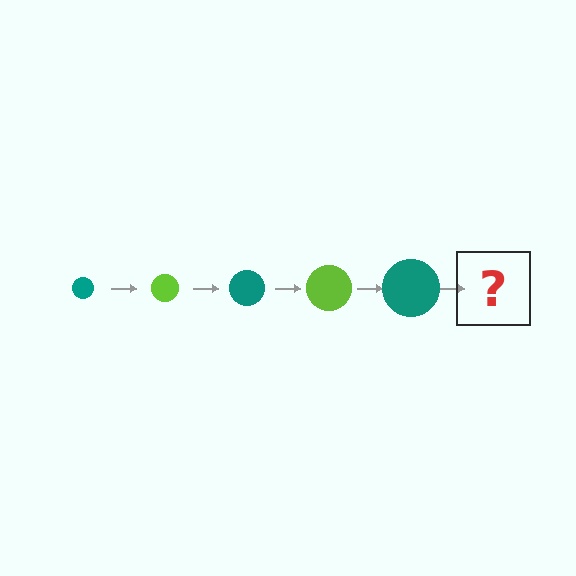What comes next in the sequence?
The next element should be a lime circle, larger than the previous one.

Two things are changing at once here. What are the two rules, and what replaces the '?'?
The two rules are that the circle grows larger each step and the color cycles through teal and lime. The '?' should be a lime circle, larger than the previous one.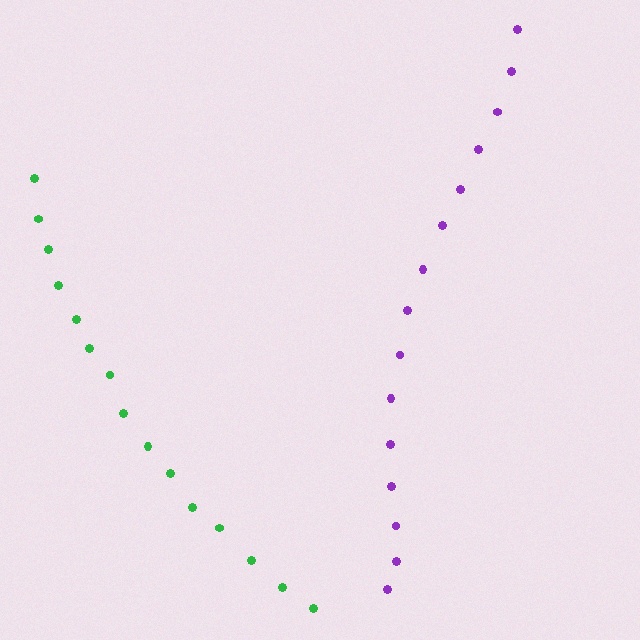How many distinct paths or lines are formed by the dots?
There are 2 distinct paths.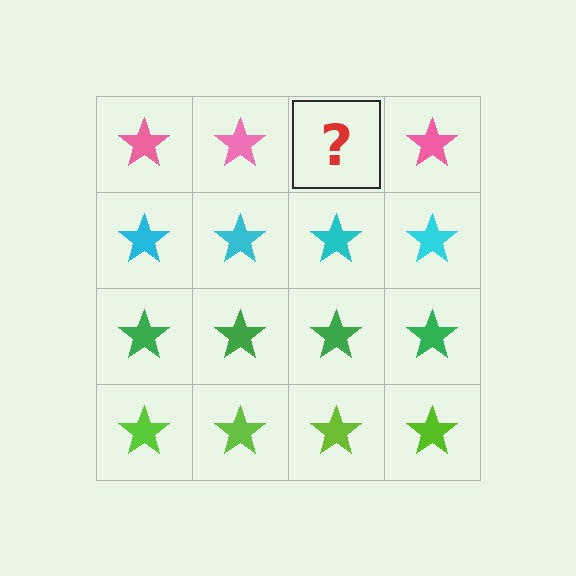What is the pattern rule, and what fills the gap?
The rule is that each row has a consistent color. The gap should be filled with a pink star.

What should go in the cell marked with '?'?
The missing cell should contain a pink star.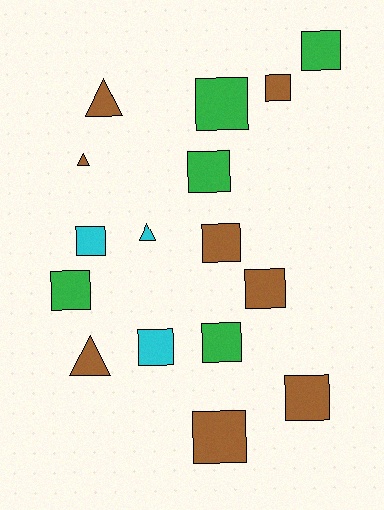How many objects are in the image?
There are 16 objects.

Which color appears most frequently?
Brown, with 8 objects.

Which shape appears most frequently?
Square, with 12 objects.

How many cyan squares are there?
There are 2 cyan squares.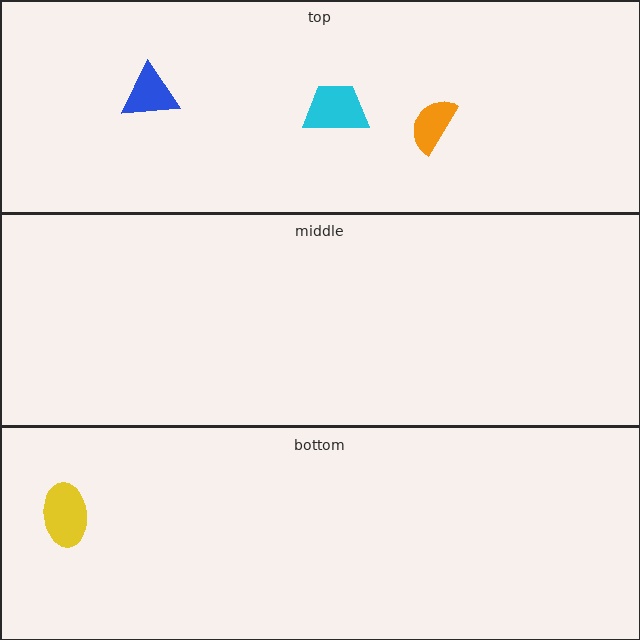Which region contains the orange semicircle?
The top region.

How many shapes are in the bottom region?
1.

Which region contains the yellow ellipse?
The bottom region.